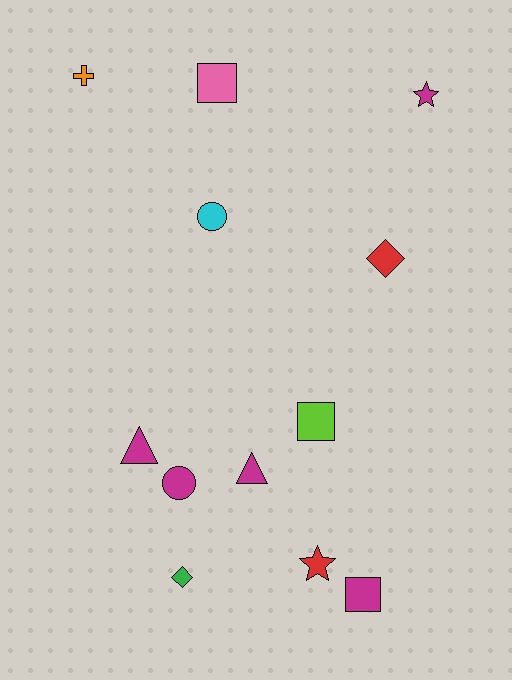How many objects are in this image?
There are 12 objects.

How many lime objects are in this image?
There is 1 lime object.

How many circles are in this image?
There are 2 circles.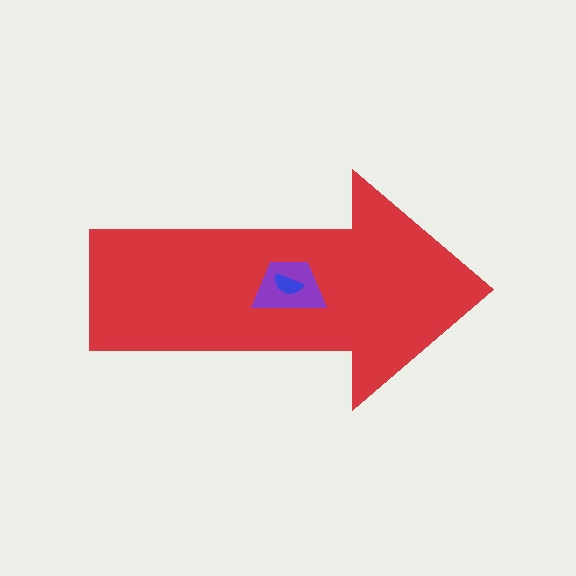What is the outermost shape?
The red arrow.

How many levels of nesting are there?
3.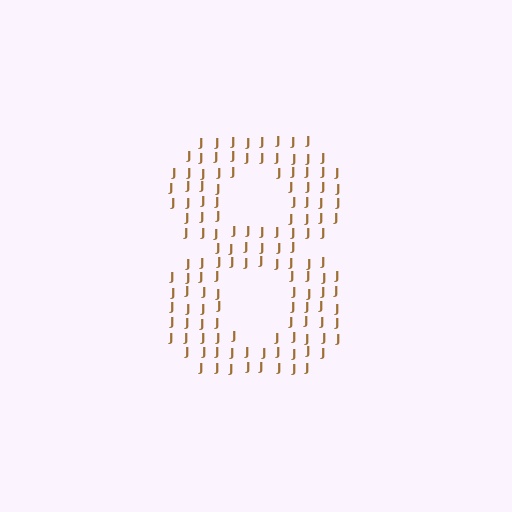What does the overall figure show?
The overall figure shows the digit 8.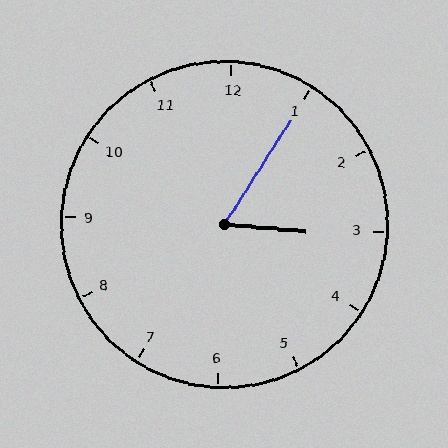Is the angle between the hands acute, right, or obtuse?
It is acute.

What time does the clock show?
3:05.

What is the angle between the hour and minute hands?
Approximately 62 degrees.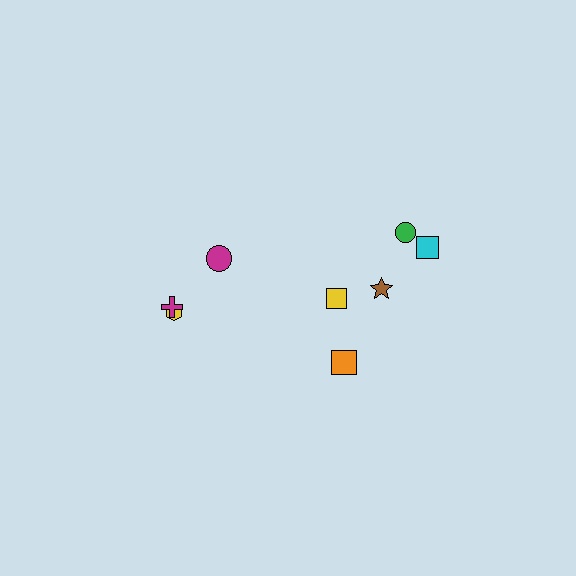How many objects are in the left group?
There are 3 objects.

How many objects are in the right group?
There are 5 objects.